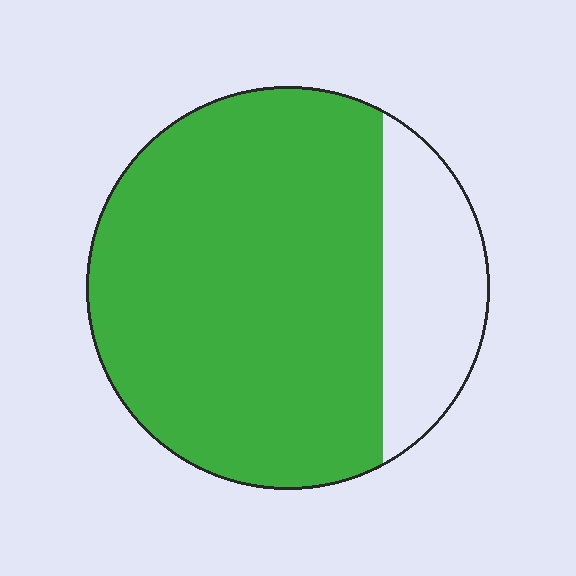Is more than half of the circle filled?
Yes.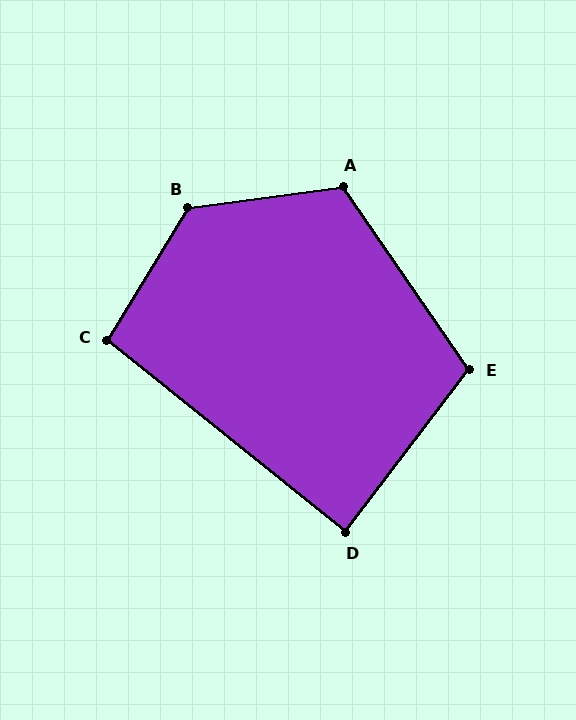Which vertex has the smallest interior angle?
D, at approximately 88 degrees.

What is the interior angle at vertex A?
Approximately 117 degrees (obtuse).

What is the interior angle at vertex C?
Approximately 97 degrees (obtuse).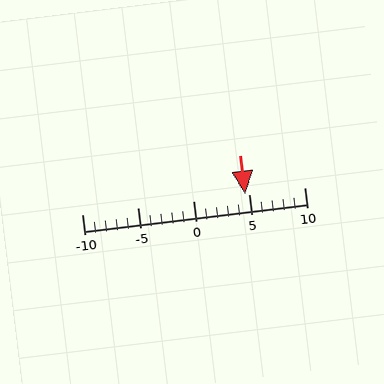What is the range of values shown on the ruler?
The ruler shows values from -10 to 10.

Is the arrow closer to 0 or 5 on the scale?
The arrow is closer to 5.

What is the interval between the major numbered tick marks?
The major tick marks are spaced 5 units apart.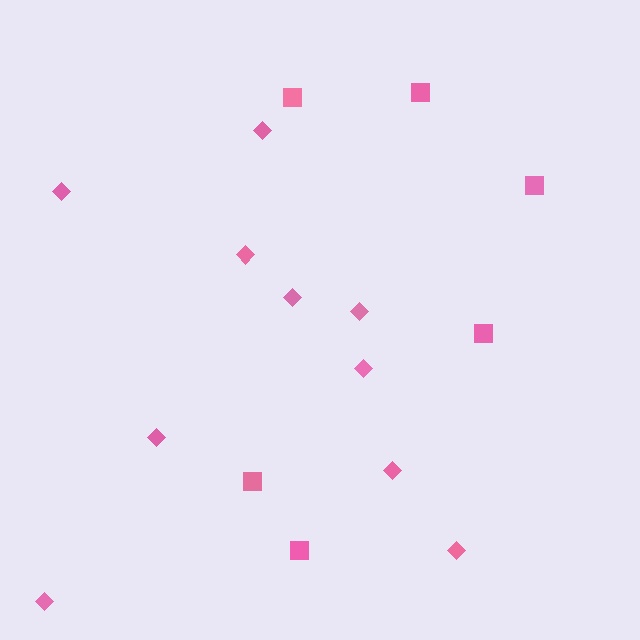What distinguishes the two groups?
There are 2 groups: one group of diamonds (10) and one group of squares (6).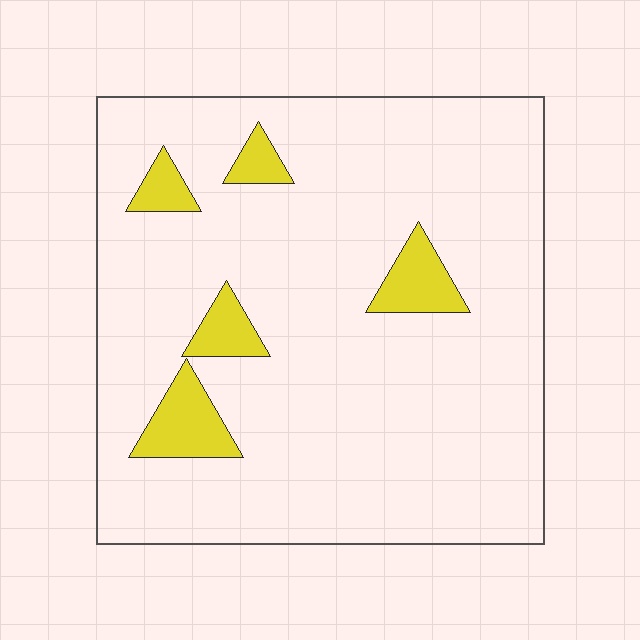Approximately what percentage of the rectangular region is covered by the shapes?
Approximately 10%.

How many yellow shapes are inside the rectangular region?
5.